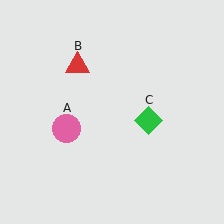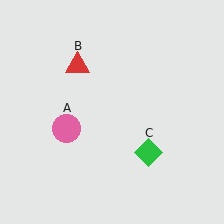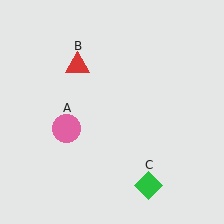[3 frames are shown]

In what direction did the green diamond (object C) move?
The green diamond (object C) moved down.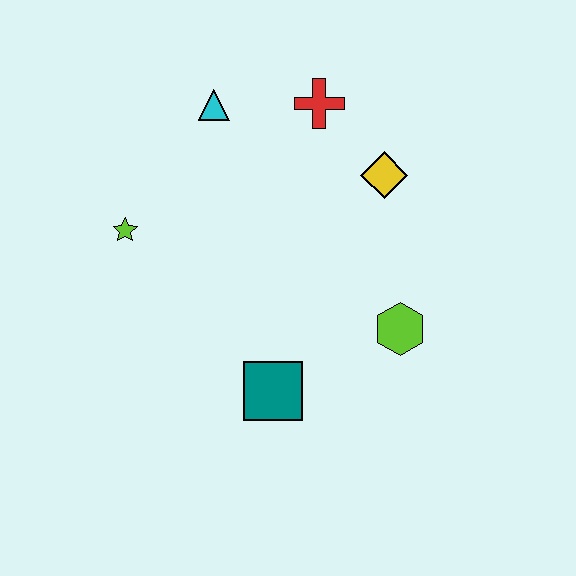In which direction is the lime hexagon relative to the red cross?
The lime hexagon is below the red cross.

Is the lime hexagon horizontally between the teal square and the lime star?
No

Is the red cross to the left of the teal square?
No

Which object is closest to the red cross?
The yellow diamond is closest to the red cross.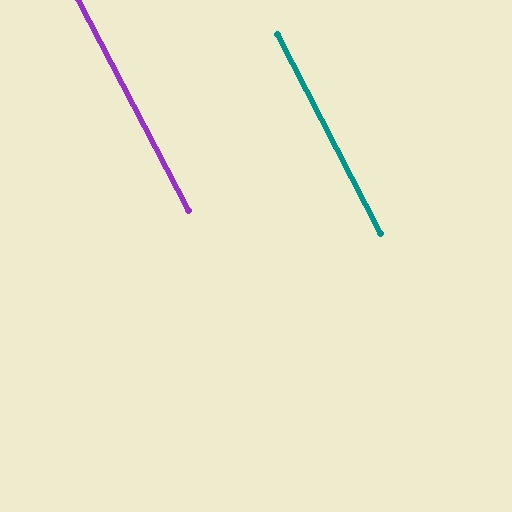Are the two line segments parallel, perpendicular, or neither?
Parallel — their directions differ by only 0.2°.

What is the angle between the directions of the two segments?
Approximately 0 degrees.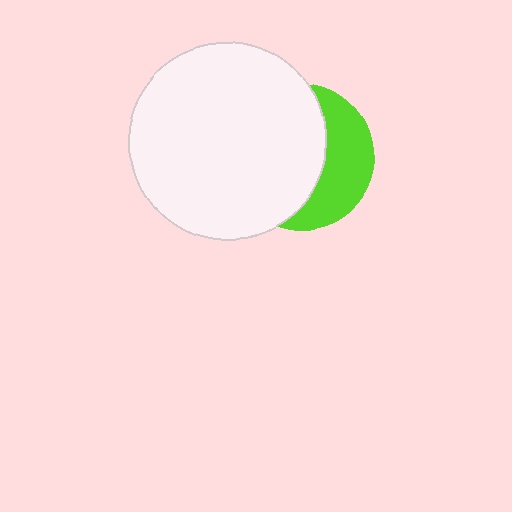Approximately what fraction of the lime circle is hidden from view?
Roughly 62% of the lime circle is hidden behind the white circle.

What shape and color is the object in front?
The object in front is a white circle.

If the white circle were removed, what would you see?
You would see the complete lime circle.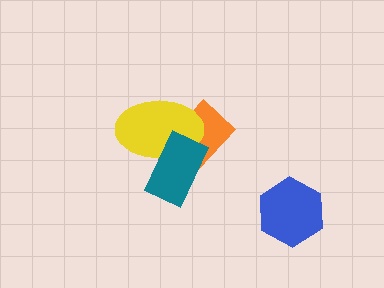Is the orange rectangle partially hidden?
Yes, it is partially covered by another shape.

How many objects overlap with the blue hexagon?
0 objects overlap with the blue hexagon.